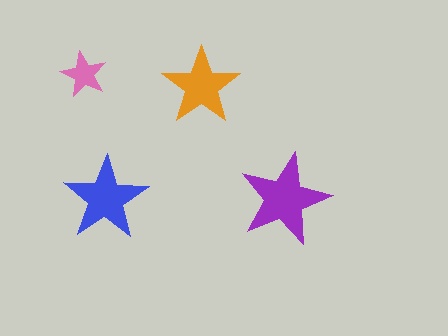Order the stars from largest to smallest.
the purple one, the blue one, the orange one, the pink one.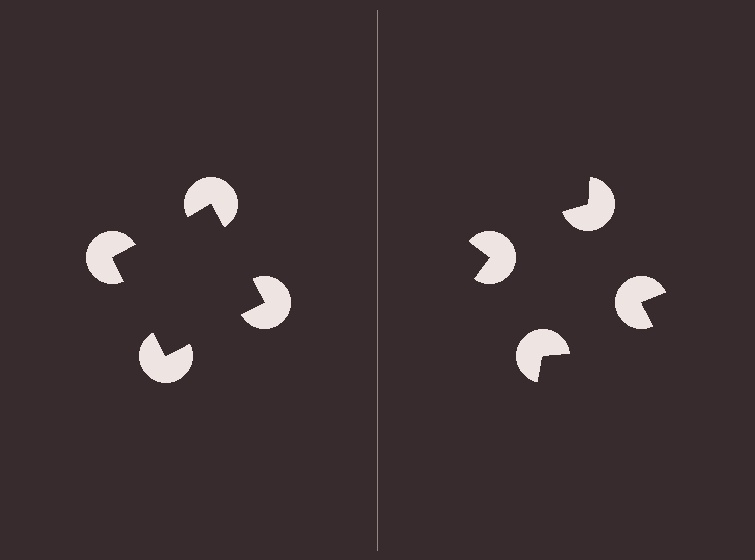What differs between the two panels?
The pac-man discs are positioned identically on both sides; only the wedge orientations differ. On the left they align to a square; on the right they are misaligned.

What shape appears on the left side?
An illusory square.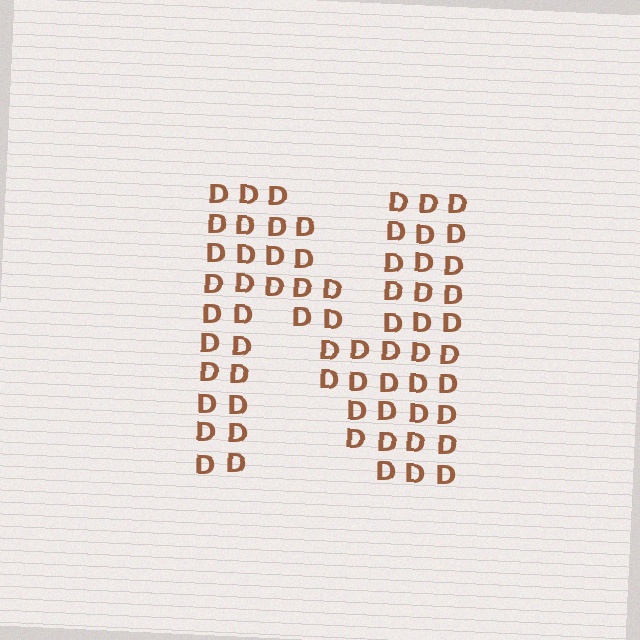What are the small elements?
The small elements are letter D's.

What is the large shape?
The large shape is the letter N.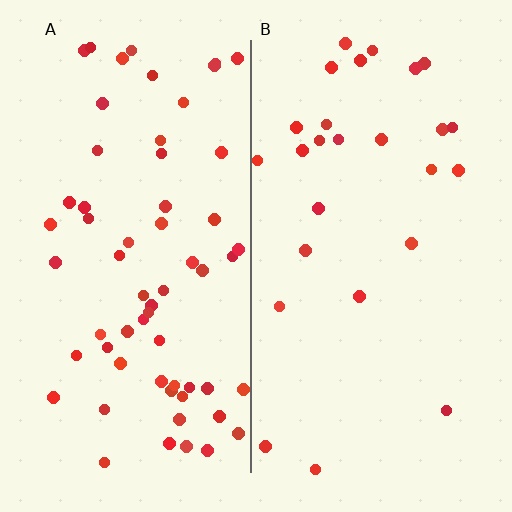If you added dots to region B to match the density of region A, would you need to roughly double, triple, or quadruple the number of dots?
Approximately double.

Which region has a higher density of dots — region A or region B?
A (the left).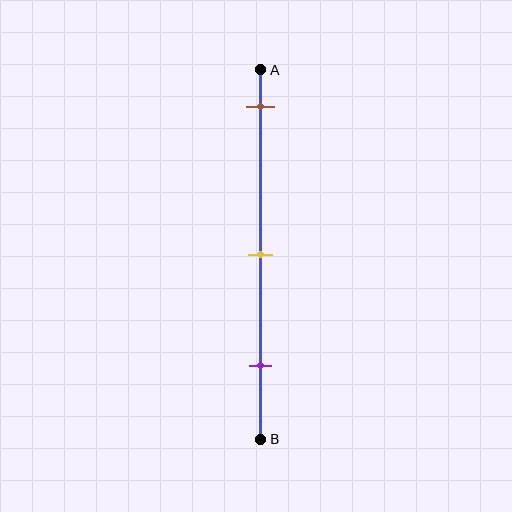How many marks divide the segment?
There are 3 marks dividing the segment.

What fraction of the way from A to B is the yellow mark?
The yellow mark is approximately 50% (0.5) of the way from A to B.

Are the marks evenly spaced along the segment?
Yes, the marks are approximately evenly spaced.